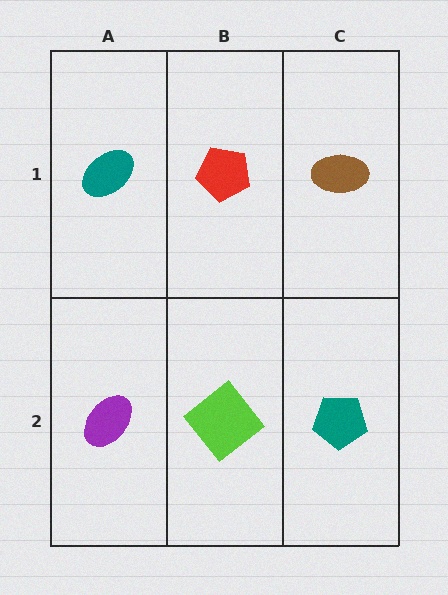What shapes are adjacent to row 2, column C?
A brown ellipse (row 1, column C), a lime diamond (row 2, column B).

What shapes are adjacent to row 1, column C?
A teal pentagon (row 2, column C), a red pentagon (row 1, column B).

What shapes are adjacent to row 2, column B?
A red pentagon (row 1, column B), a purple ellipse (row 2, column A), a teal pentagon (row 2, column C).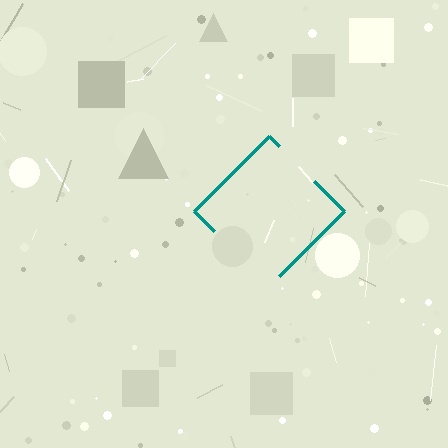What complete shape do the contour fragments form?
The contour fragments form a diamond.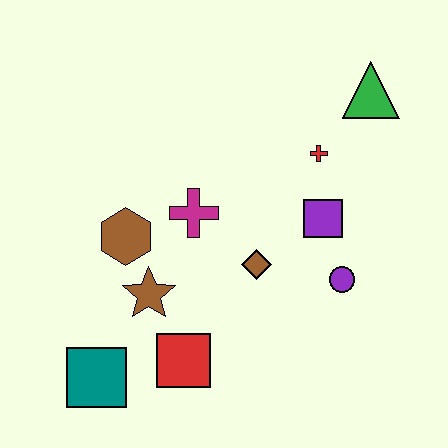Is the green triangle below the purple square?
No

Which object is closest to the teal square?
The red square is closest to the teal square.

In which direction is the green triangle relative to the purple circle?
The green triangle is above the purple circle.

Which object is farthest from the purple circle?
The teal square is farthest from the purple circle.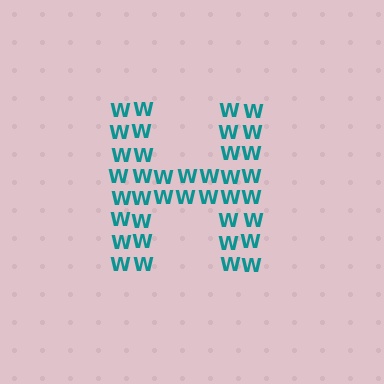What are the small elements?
The small elements are letter W's.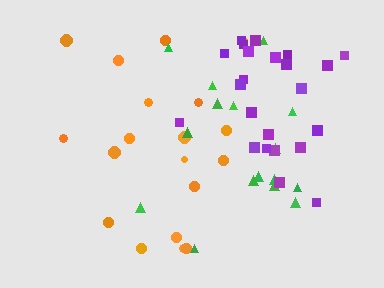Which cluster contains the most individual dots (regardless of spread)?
Purple (23).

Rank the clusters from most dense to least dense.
purple, orange, green.